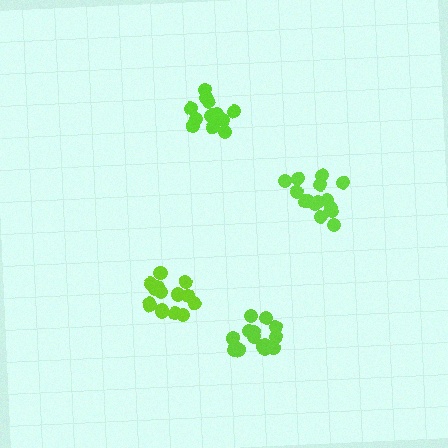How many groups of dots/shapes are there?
There are 4 groups.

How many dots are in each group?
Group 1: 15 dots, Group 2: 13 dots, Group 3: 15 dots, Group 4: 14 dots (57 total).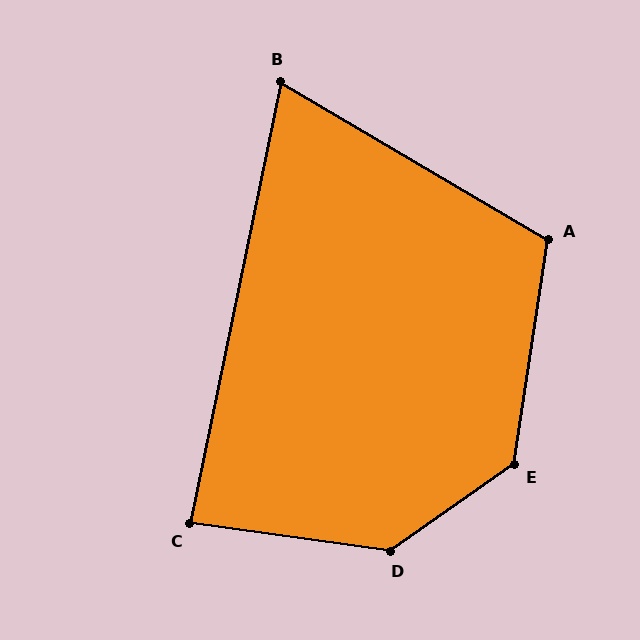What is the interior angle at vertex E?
Approximately 134 degrees (obtuse).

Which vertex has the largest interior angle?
D, at approximately 137 degrees.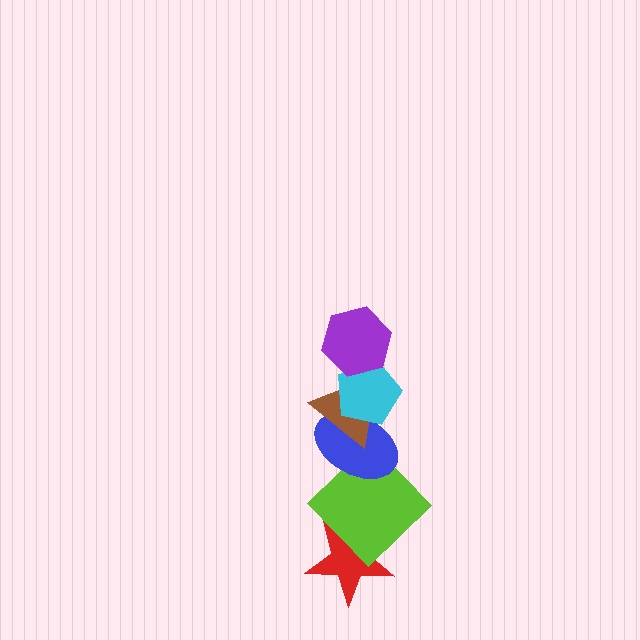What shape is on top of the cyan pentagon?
The purple hexagon is on top of the cyan pentagon.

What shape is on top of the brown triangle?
The cyan pentagon is on top of the brown triangle.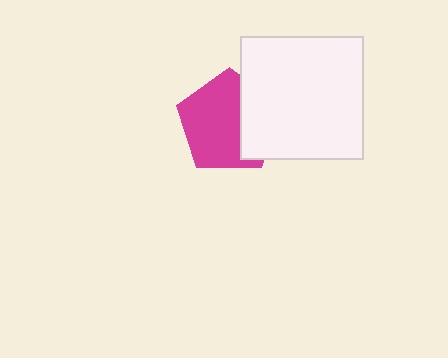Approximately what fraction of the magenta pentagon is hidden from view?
Roughly 34% of the magenta pentagon is hidden behind the white square.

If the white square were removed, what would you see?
You would see the complete magenta pentagon.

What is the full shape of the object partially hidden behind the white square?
The partially hidden object is a magenta pentagon.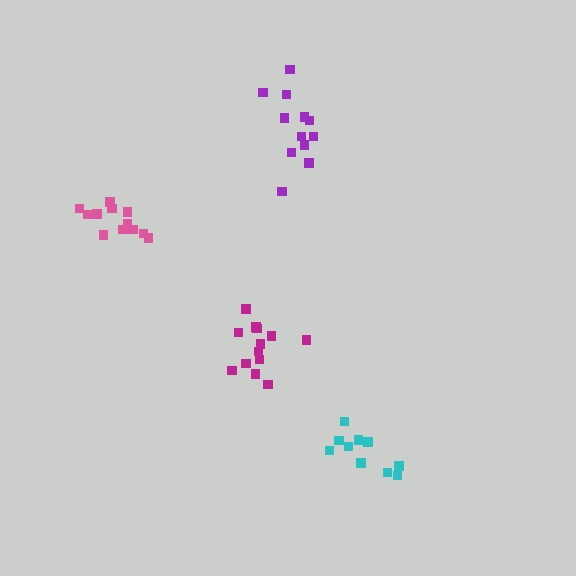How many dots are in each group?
Group 1: 10 dots, Group 2: 12 dots, Group 3: 12 dots, Group 4: 13 dots (47 total).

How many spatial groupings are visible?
There are 4 spatial groupings.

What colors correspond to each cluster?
The clusters are colored: cyan, purple, pink, magenta.